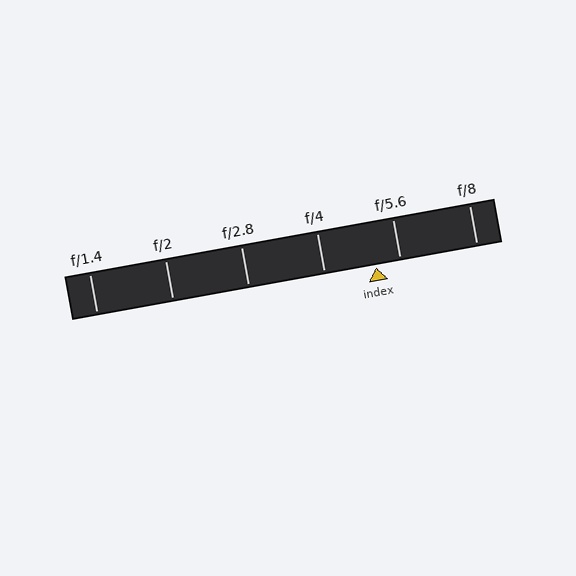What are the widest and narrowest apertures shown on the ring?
The widest aperture shown is f/1.4 and the narrowest is f/8.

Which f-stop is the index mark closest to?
The index mark is closest to f/5.6.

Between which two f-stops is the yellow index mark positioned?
The index mark is between f/4 and f/5.6.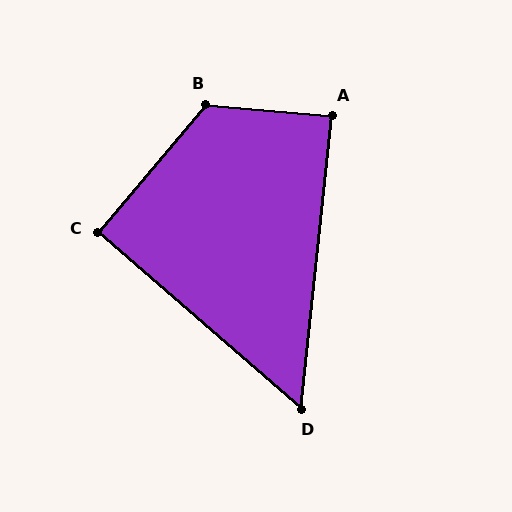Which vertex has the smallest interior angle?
D, at approximately 55 degrees.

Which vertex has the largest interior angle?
B, at approximately 125 degrees.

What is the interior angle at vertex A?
Approximately 89 degrees (approximately right).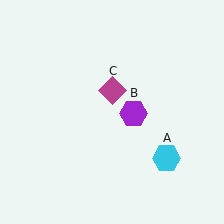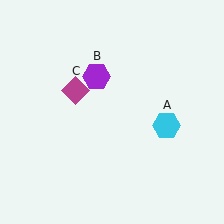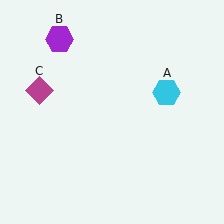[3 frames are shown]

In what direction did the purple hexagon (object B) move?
The purple hexagon (object B) moved up and to the left.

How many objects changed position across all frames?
3 objects changed position: cyan hexagon (object A), purple hexagon (object B), magenta diamond (object C).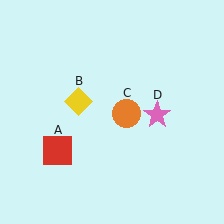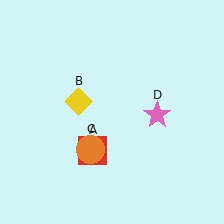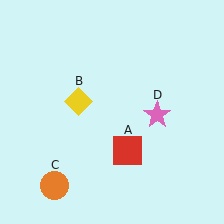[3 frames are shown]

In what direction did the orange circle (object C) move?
The orange circle (object C) moved down and to the left.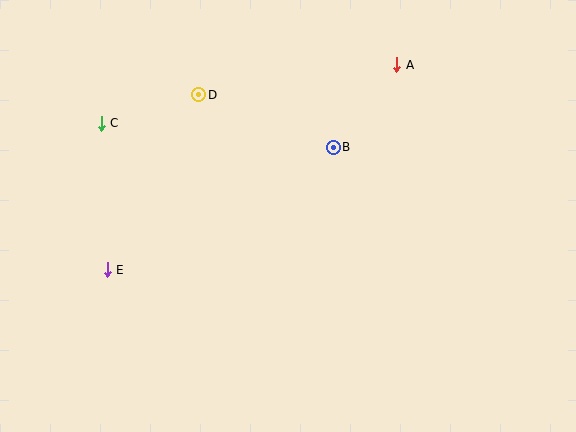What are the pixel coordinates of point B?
Point B is at (333, 147).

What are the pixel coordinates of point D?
Point D is at (199, 95).